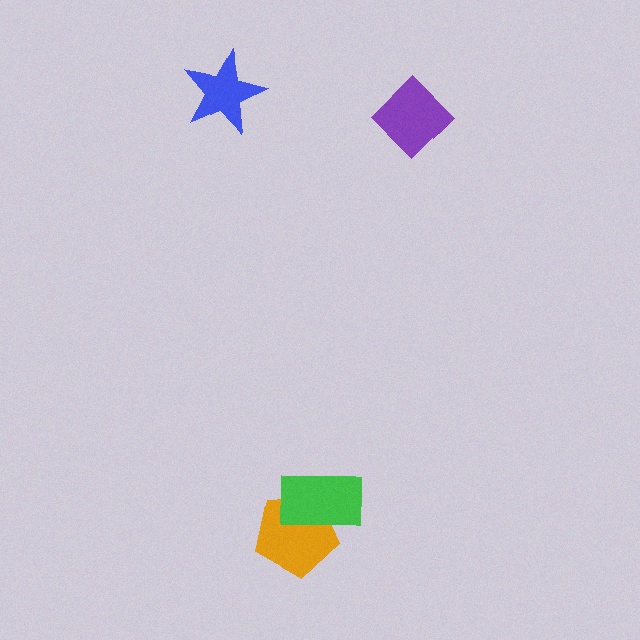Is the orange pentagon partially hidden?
Yes, it is partially covered by another shape.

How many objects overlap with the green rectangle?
1 object overlaps with the green rectangle.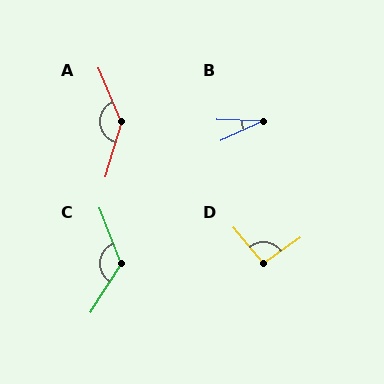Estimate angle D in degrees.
Approximately 95 degrees.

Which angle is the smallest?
B, at approximately 27 degrees.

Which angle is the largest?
A, at approximately 141 degrees.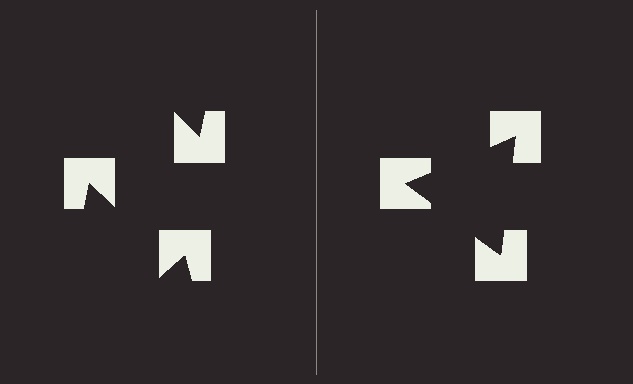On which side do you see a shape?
An illusory triangle appears on the right side. On the left side the wedge cuts are rotated, so no coherent shape forms.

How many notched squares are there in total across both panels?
6 — 3 on each side.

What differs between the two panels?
The notched squares are positioned identically on both sides; only the wedge orientations differ. On the right they align to a triangle; on the left they are misaligned.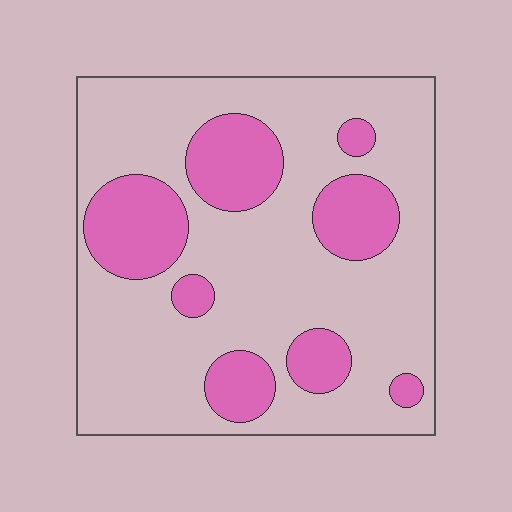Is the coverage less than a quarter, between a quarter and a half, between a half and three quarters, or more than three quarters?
Between a quarter and a half.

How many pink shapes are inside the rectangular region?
8.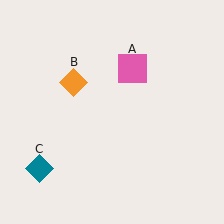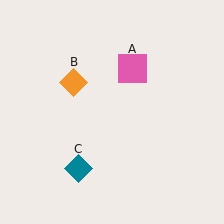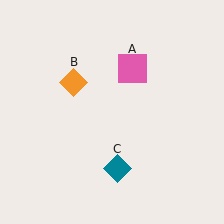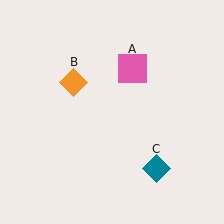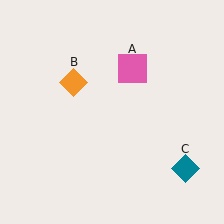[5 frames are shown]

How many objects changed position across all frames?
1 object changed position: teal diamond (object C).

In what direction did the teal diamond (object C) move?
The teal diamond (object C) moved right.